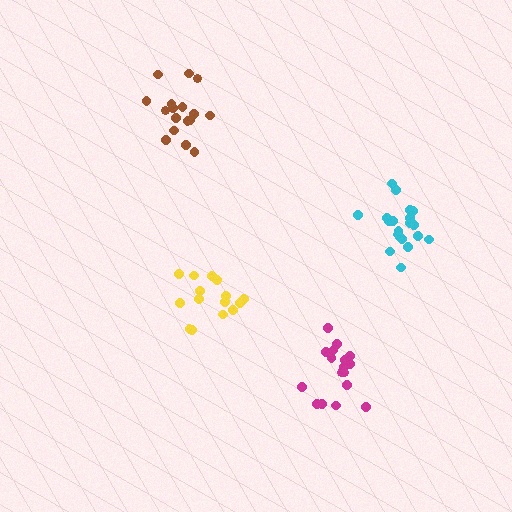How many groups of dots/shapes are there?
There are 4 groups.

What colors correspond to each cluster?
The clusters are colored: cyan, yellow, brown, magenta.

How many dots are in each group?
Group 1: 20 dots, Group 2: 15 dots, Group 3: 17 dots, Group 4: 17 dots (69 total).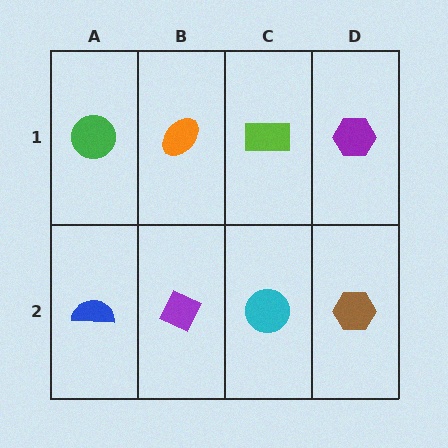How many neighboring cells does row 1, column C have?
3.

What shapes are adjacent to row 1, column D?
A brown hexagon (row 2, column D), a lime rectangle (row 1, column C).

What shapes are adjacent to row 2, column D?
A purple hexagon (row 1, column D), a cyan circle (row 2, column C).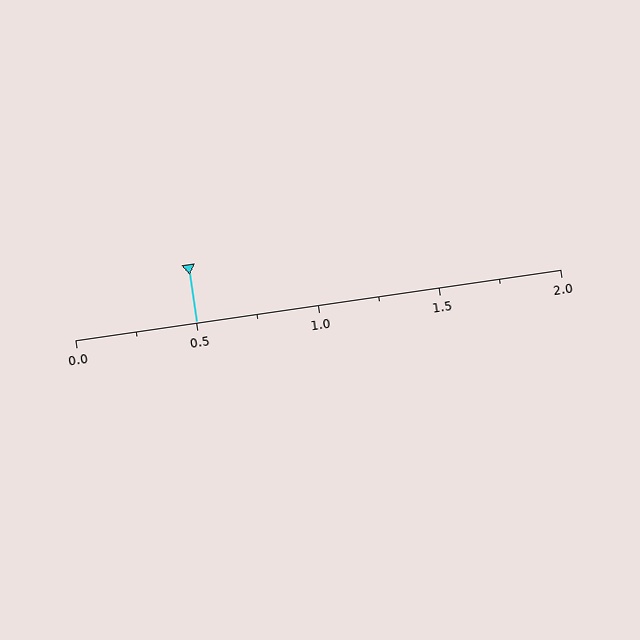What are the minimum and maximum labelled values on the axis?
The axis runs from 0.0 to 2.0.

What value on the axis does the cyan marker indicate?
The marker indicates approximately 0.5.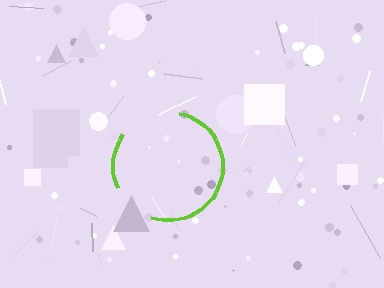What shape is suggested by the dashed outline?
The dashed outline suggests a circle.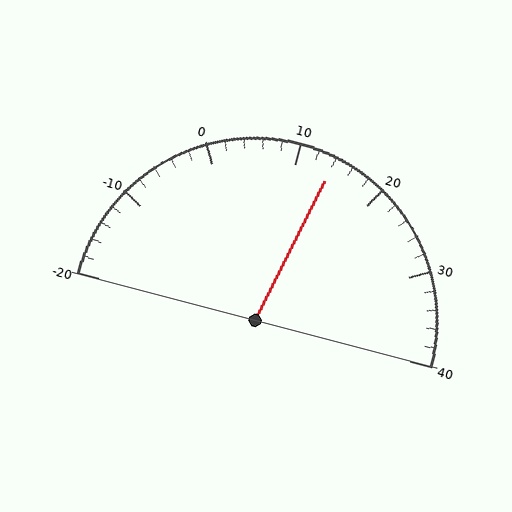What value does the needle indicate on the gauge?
The needle indicates approximately 14.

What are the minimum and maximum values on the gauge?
The gauge ranges from -20 to 40.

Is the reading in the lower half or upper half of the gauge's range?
The reading is in the upper half of the range (-20 to 40).